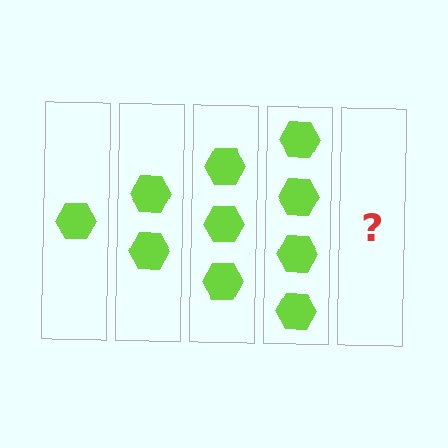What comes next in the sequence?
The next element should be 5 hexagons.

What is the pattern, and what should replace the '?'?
The pattern is that each step adds one more hexagon. The '?' should be 5 hexagons.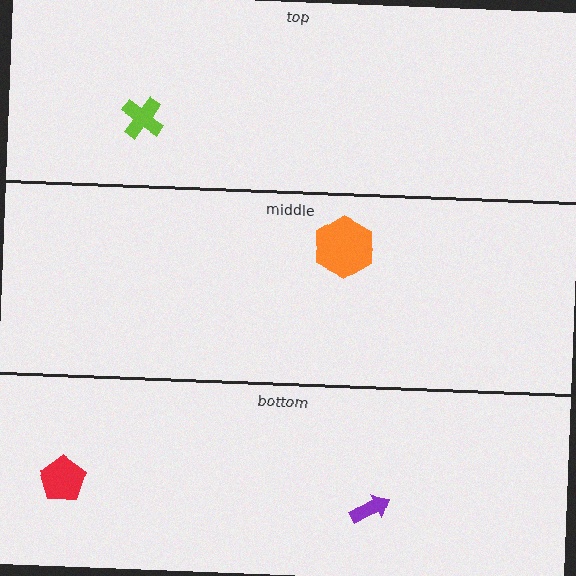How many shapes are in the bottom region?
2.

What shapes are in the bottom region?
The purple arrow, the red pentagon.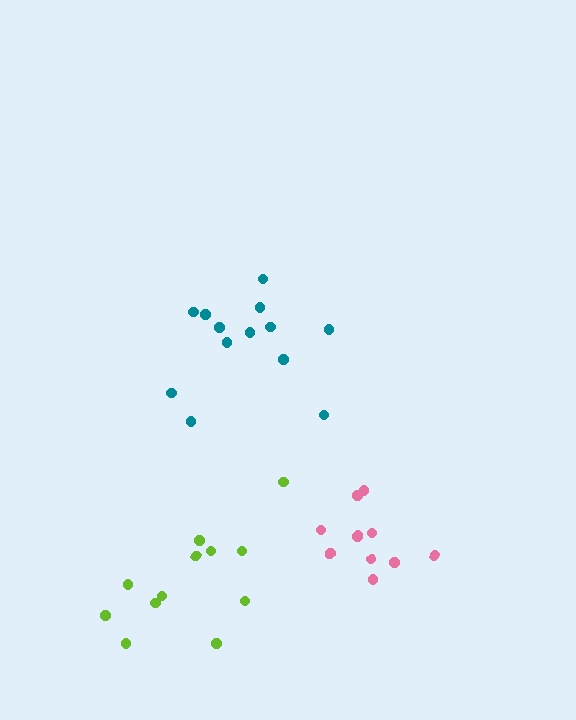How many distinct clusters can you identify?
There are 3 distinct clusters.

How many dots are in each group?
Group 1: 11 dots, Group 2: 13 dots, Group 3: 12 dots (36 total).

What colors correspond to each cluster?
The clusters are colored: pink, teal, lime.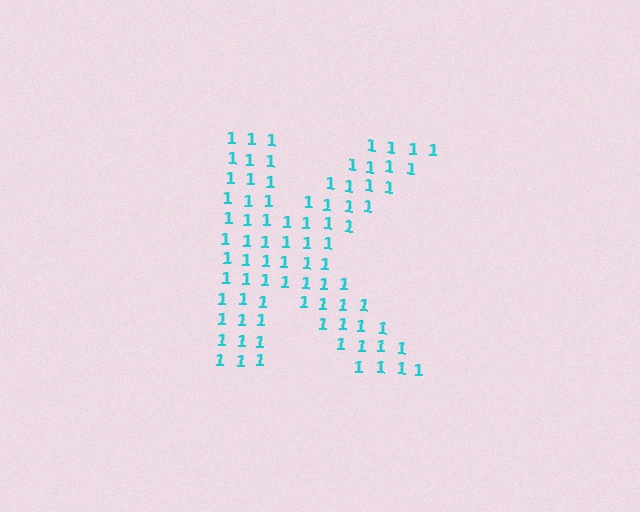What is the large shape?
The large shape is the letter K.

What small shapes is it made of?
It is made of small digit 1's.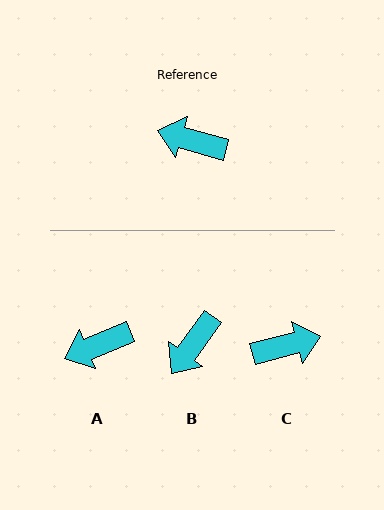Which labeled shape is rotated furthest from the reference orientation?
C, about 149 degrees away.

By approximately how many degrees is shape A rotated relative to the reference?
Approximately 38 degrees counter-clockwise.